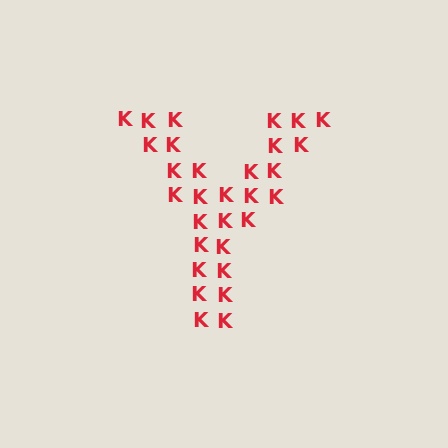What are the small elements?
The small elements are letter K's.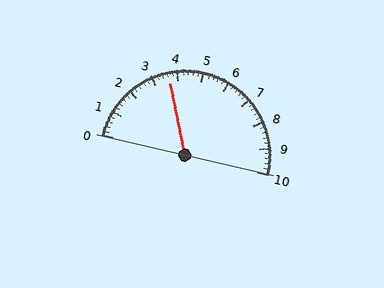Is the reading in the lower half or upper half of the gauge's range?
The reading is in the lower half of the range (0 to 10).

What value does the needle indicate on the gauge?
The needle indicates approximately 3.6.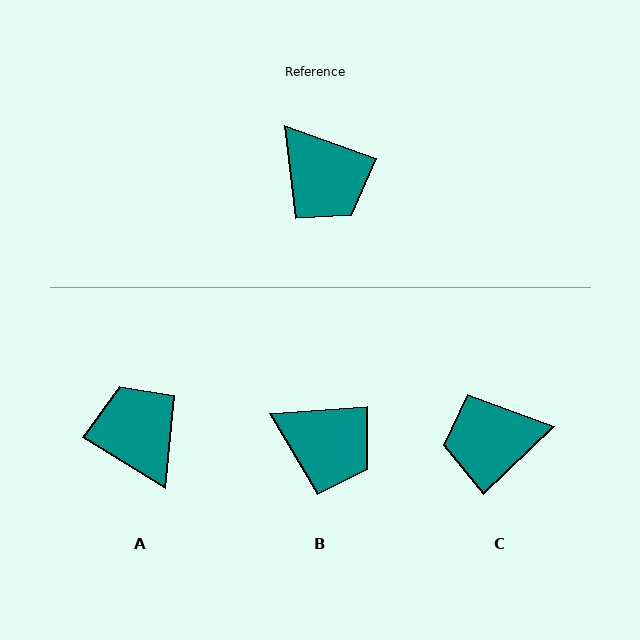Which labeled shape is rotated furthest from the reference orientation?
A, about 168 degrees away.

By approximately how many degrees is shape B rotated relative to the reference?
Approximately 24 degrees counter-clockwise.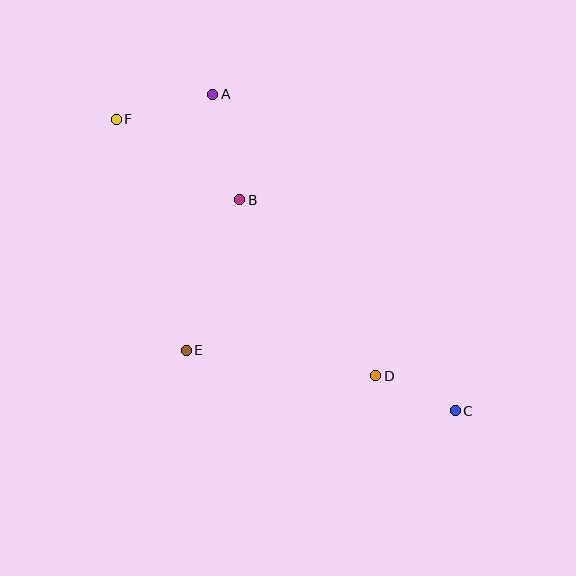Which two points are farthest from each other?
Points C and F are farthest from each other.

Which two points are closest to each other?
Points C and D are closest to each other.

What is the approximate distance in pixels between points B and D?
The distance between B and D is approximately 223 pixels.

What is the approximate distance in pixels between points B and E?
The distance between B and E is approximately 160 pixels.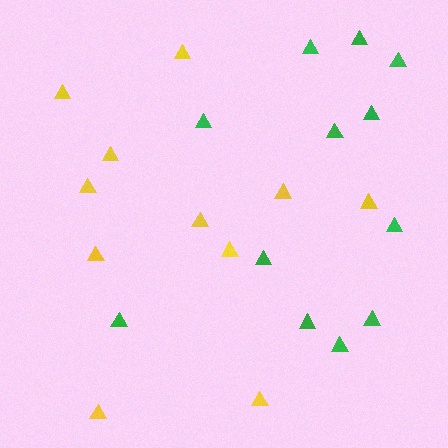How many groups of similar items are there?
There are 2 groups: one group of yellow triangles (11) and one group of green triangles (12).